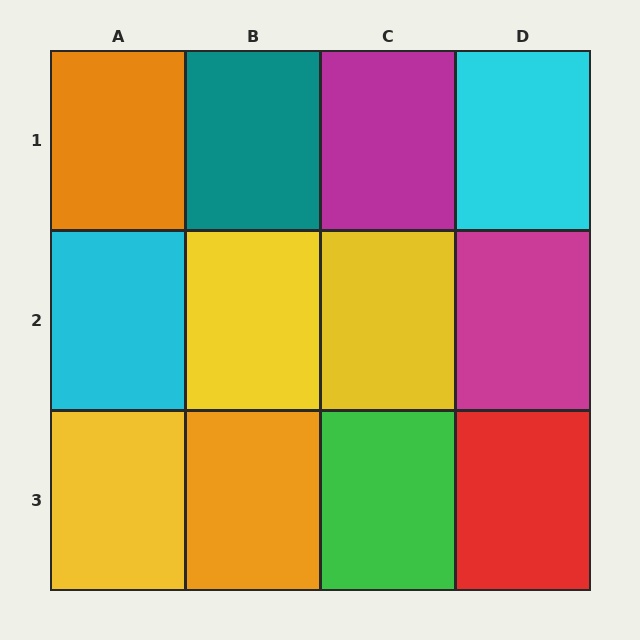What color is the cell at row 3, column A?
Yellow.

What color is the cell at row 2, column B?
Yellow.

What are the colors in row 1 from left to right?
Orange, teal, magenta, cyan.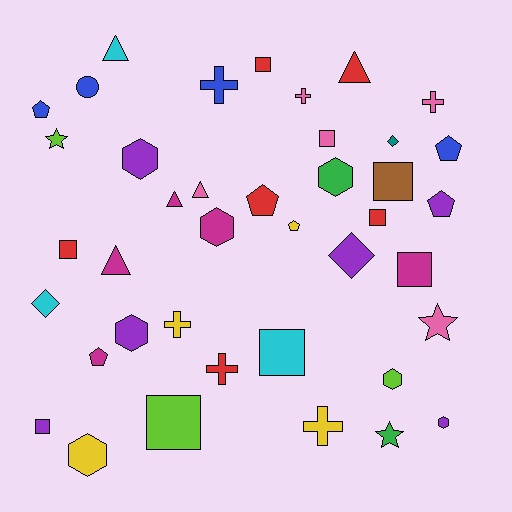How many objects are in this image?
There are 40 objects.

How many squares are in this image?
There are 9 squares.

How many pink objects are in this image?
There are 5 pink objects.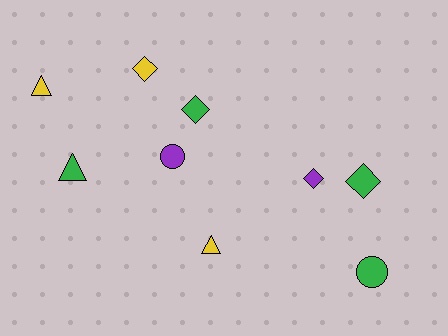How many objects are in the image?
There are 9 objects.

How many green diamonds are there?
There are 2 green diamonds.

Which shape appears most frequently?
Diamond, with 4 objects.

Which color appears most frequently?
Green, with 4 objects.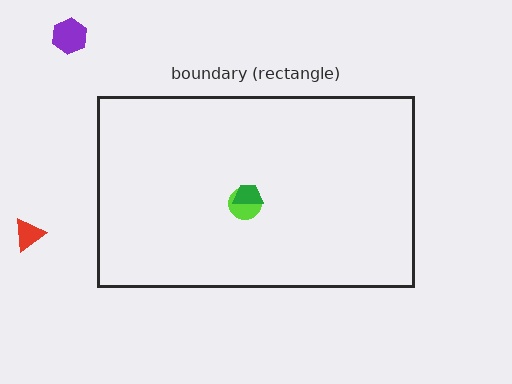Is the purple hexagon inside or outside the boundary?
Outside.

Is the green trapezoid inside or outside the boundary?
Inside.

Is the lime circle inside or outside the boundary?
Inside.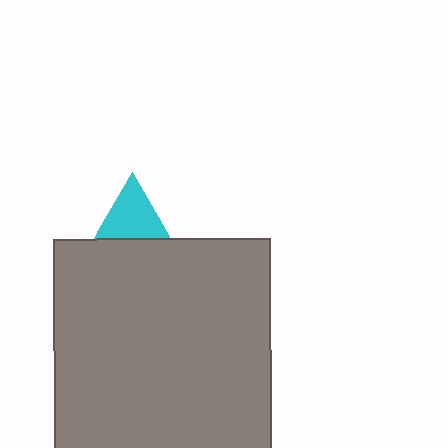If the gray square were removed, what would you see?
You would see the complete cyan triangle.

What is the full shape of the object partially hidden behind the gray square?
The partially hidden object is a cyan triangle.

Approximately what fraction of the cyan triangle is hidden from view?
Roughly 65% of the cyan triangle is hidden behind the gray square.